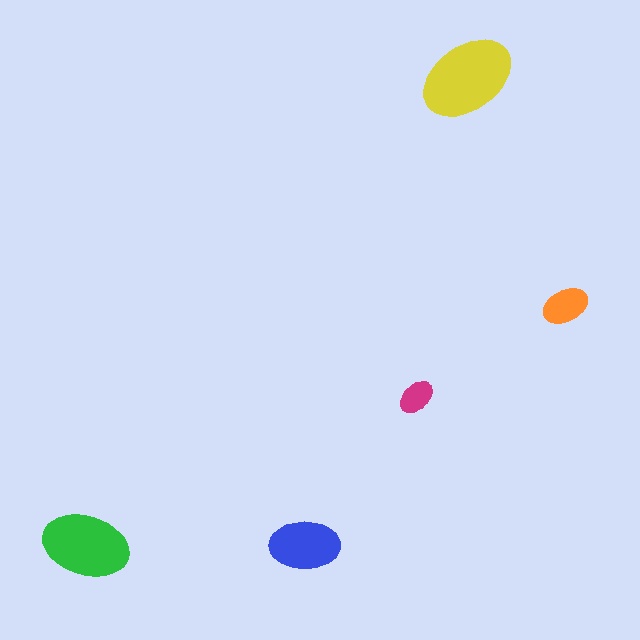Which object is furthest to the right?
The orange ellipse is rightmost.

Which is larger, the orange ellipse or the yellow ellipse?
The yellow one.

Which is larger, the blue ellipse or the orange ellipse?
The blue one.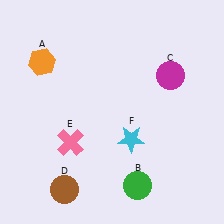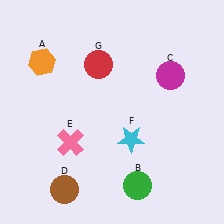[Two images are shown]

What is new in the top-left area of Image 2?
A red circle (G) was added in the top-left area of Image 2.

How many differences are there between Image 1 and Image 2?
There is 1 difference between the two images.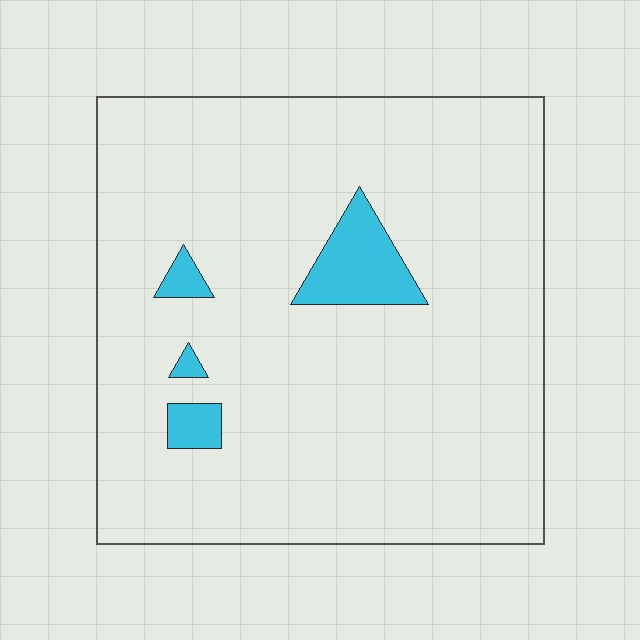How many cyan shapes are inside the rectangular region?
4.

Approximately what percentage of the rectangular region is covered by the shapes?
Approximately 5%.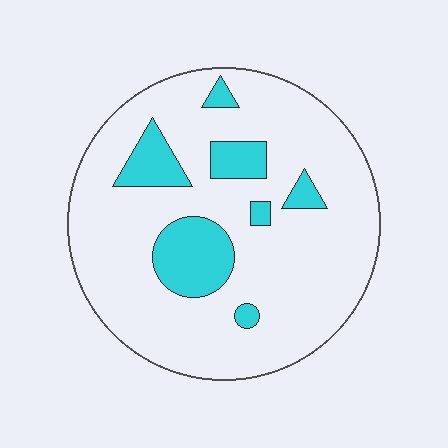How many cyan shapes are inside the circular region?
7.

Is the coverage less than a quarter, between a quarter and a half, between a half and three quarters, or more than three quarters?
Less than a quarter.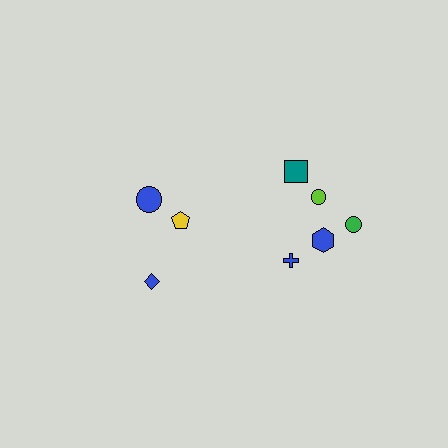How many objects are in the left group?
There are 3 objects.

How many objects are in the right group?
There are 5 objects.